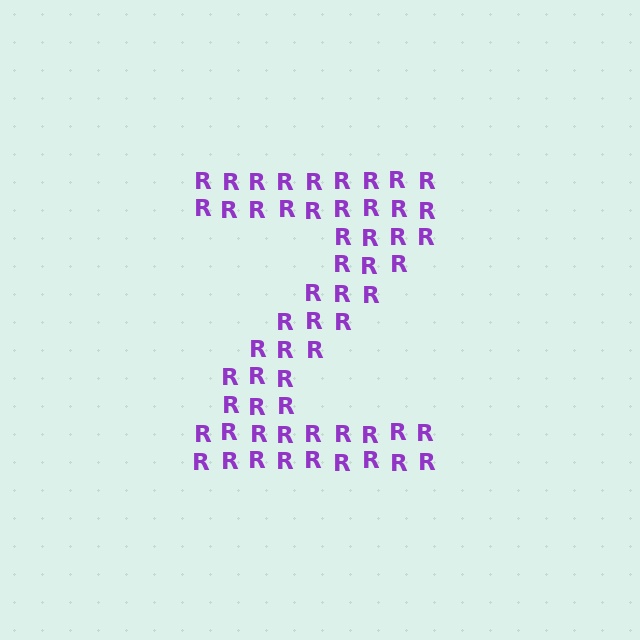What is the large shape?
The large shape is the letter Z.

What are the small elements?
The small elements are letter R's.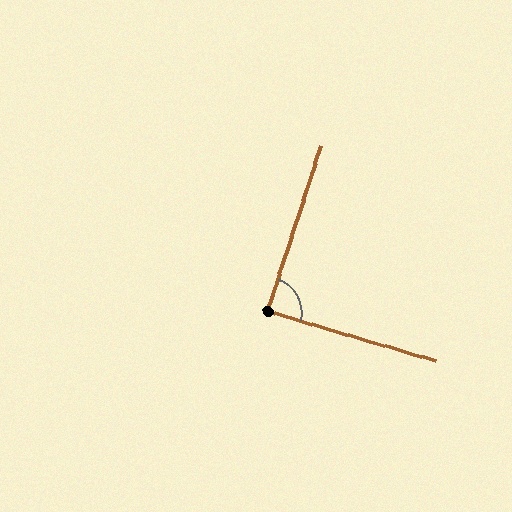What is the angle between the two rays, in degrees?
Approximately 88 degrees.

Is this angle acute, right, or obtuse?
It is approximately a right angle.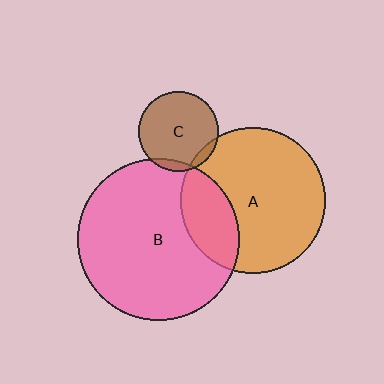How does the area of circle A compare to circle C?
Approximately 3.3 times.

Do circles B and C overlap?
Yes.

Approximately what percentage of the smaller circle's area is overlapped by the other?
Approximately 5%.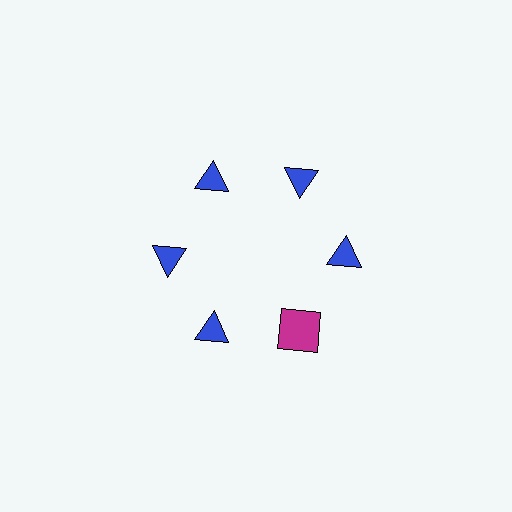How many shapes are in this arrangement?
There are 6 shapes arranged in a ring pattern.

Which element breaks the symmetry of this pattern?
The magenta square at roughly the 5 o'clock position breaks the symmetry. All other shapes are blue triangles.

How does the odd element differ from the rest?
It differs in both color (magenta instead of blue) and shape (square instead of triangle).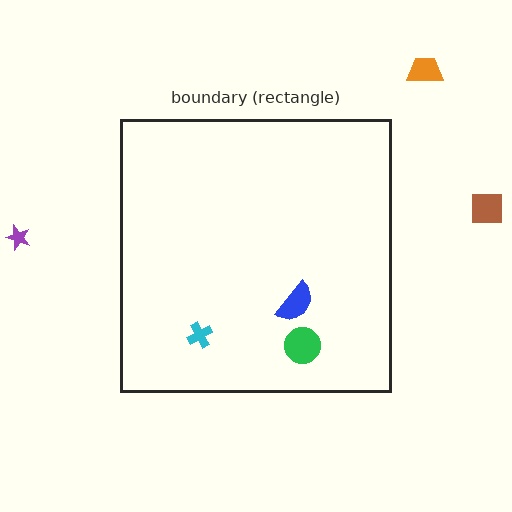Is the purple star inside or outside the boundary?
Outside.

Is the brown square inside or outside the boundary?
Outside.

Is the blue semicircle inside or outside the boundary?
Inside.